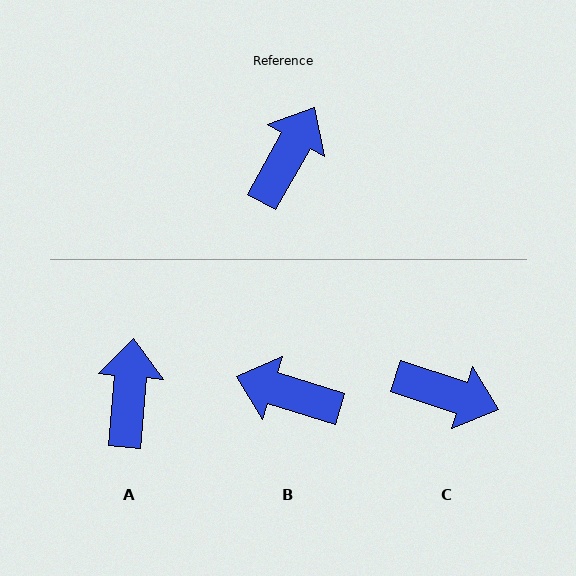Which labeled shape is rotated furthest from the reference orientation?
B, about 102 degrees away.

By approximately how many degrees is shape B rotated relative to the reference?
Approximately 102 degrees counter-clockwise.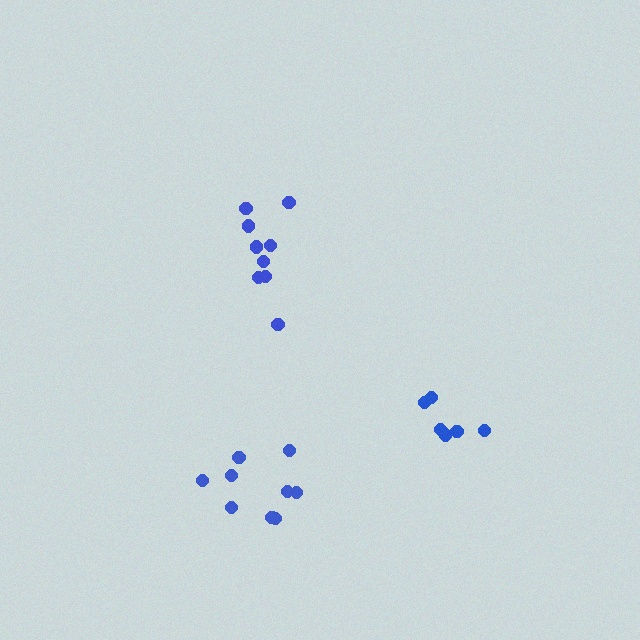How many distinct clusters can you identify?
There are 3 distinct clusters.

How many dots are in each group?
Group 1: 9 dots, Group 2: 6 dots, Group 3: 10 dots (25 total).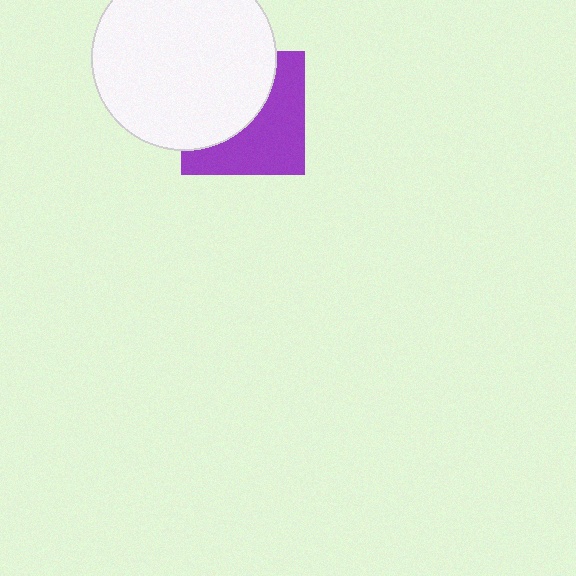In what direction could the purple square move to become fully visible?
The purple square could move toward the lower-right. That would shift it out from behind the white circle entirely.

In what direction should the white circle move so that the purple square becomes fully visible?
The white circle should move toward the upper-left. That is the shortest direction to clear the overlap and leave the purple square fully visible.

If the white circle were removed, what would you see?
You would see the complete purple square.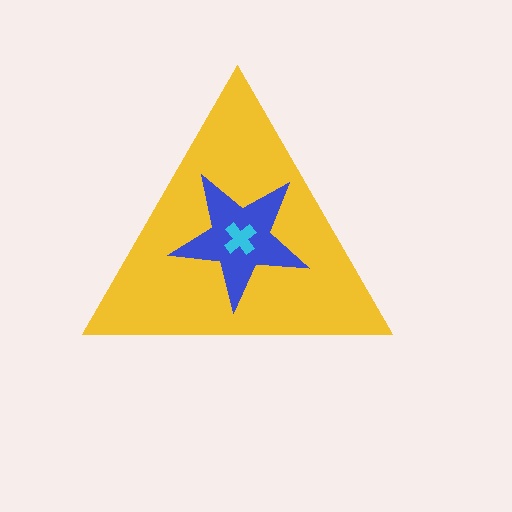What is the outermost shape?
The yellow triangle.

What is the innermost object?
The cyan cross.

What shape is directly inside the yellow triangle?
The blue star.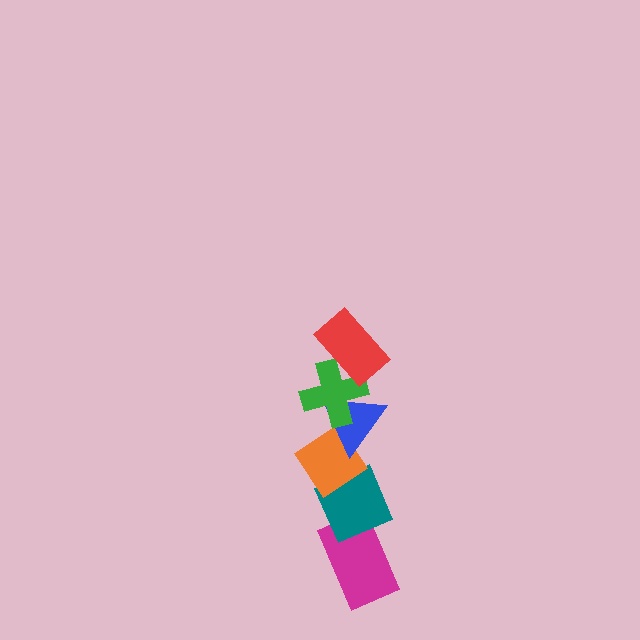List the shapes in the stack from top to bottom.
From top to bottom: the red rectangle, the green cross, the blue triangle, the orange diamond, the teal diamond, the magenta rectangle.